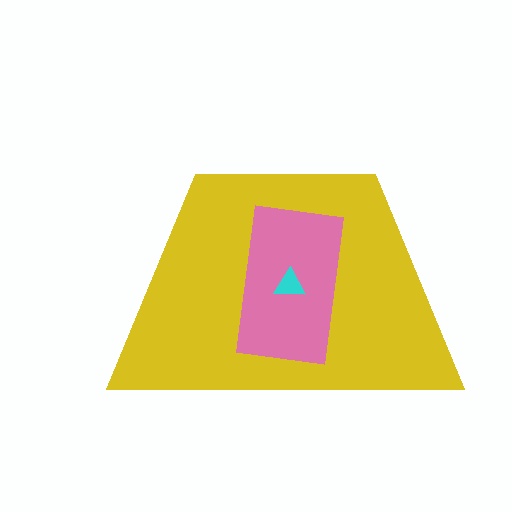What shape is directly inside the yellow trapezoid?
The pink rectangle.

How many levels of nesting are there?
3.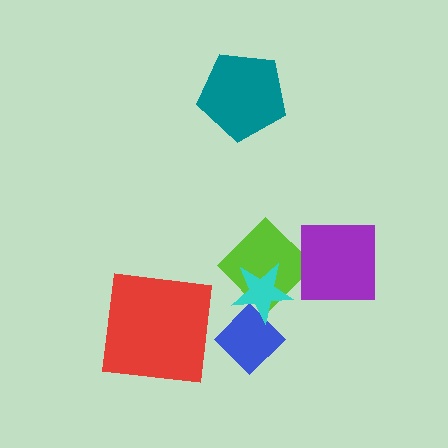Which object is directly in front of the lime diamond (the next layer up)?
The cyan star is directly in front of the lime diamond.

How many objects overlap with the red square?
0 objects overlap with the red square.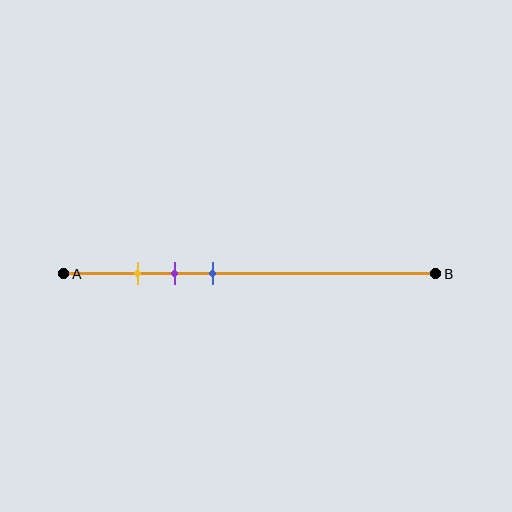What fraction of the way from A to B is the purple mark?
The purple mark is approximately 30% (0.3) of the way from A to B.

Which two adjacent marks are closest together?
The yellow and purple marks are the closest adjacent pair.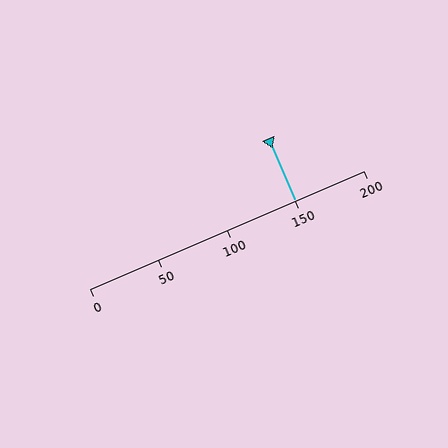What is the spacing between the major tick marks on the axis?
The major ticks are spaced 50 apart.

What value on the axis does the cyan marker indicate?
The marker indicates approximately 150.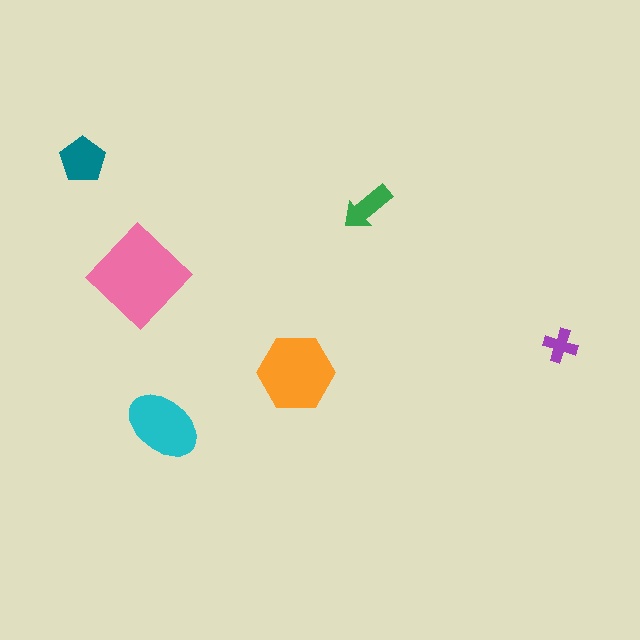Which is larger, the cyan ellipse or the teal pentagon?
The cyan ellipse.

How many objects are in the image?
There are 6 objects in the image.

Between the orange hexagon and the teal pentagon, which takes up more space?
The orange hexagon.